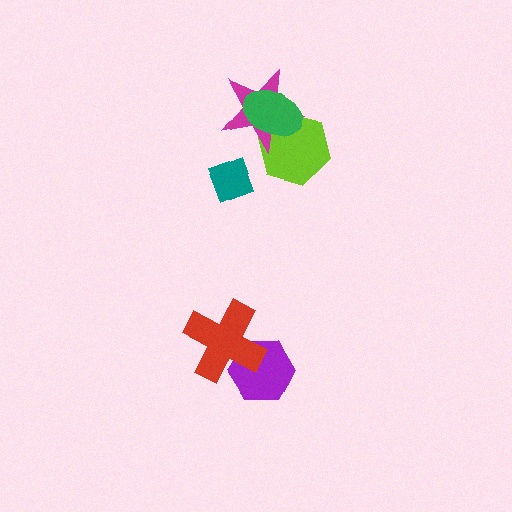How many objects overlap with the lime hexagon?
2 objects overlap with the lime hexagon.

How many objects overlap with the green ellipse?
2 objects overlap with the green ellipse.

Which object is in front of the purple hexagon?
The red cross is in front of the purple hexagon.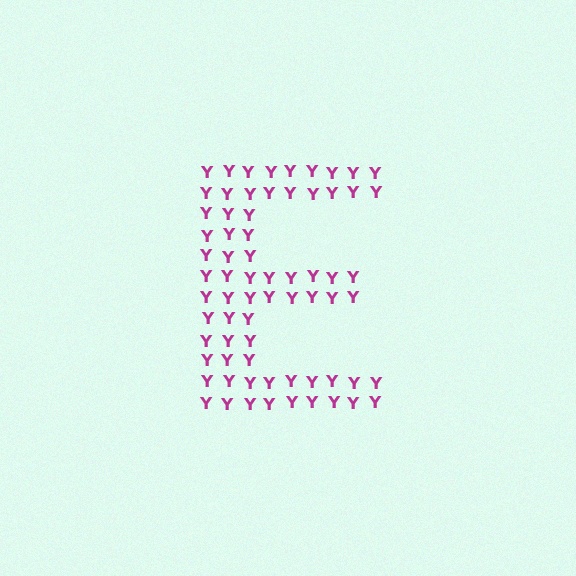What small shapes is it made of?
It is made of small letter Y's.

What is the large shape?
The large shape is the letter E.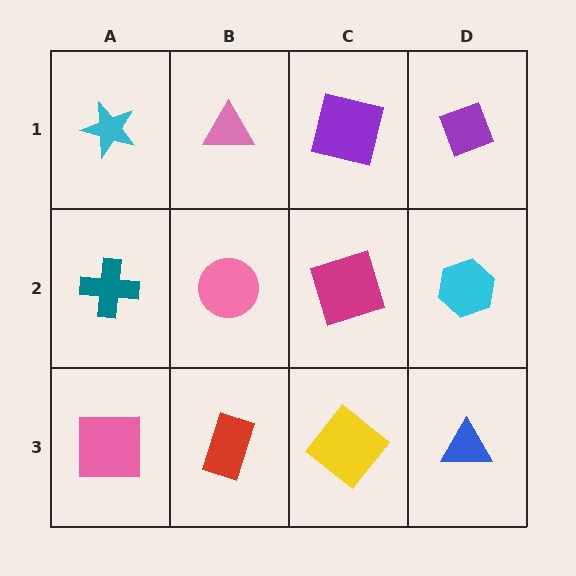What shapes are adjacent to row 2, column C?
A purple square (row 1, column C), a yellow diamond (row 3, column C), a pink circle (row 2, column B), a cyan hexagon (row 2, column D).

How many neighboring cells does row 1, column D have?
2.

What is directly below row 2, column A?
A pink square.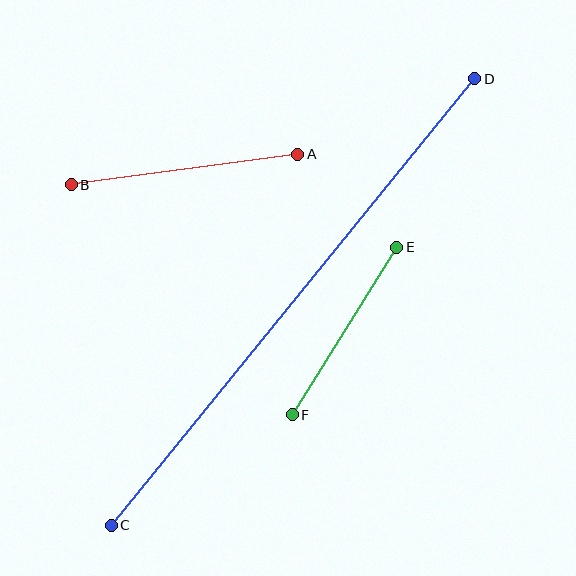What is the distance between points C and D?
The distance is approximately 576 pixels.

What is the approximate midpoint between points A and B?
The midpoint is at approximately (185, 170) pixels.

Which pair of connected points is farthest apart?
Points C and D are farthest apart.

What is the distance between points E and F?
The distance is approximately 197 pixels.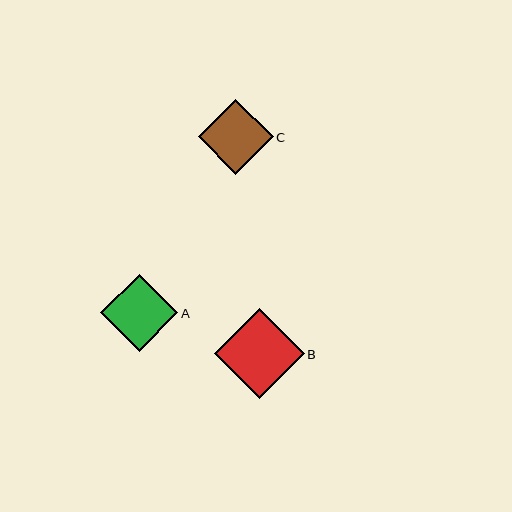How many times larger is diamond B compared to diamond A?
Diamond B is approximately 1.2 times the size of diamond A.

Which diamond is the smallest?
Diamond C is the smallest with a size of approximately 75 pixels.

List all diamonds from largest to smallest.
From largest to smallest: B, A, C.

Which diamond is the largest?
Diamond B is the largest with a size of approximately 90 pixels.